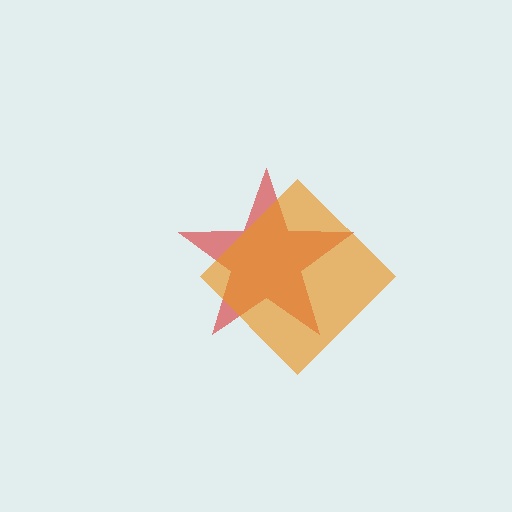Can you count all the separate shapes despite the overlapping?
Yes, there are 2 separate shapes.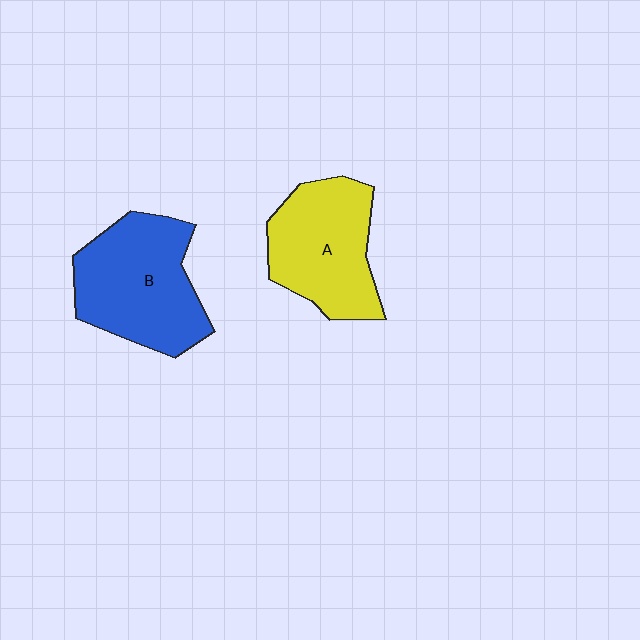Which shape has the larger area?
Shape B (blue).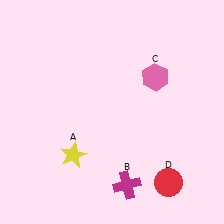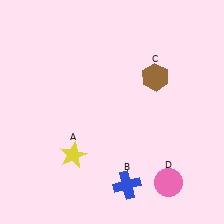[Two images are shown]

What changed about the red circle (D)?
In Image 1, D is red. In Image 2, it changed to pink.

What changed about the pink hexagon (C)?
In Image 1, C is pink. In Image 2, it changed to brown.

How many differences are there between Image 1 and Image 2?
There are 3 differences between the two images.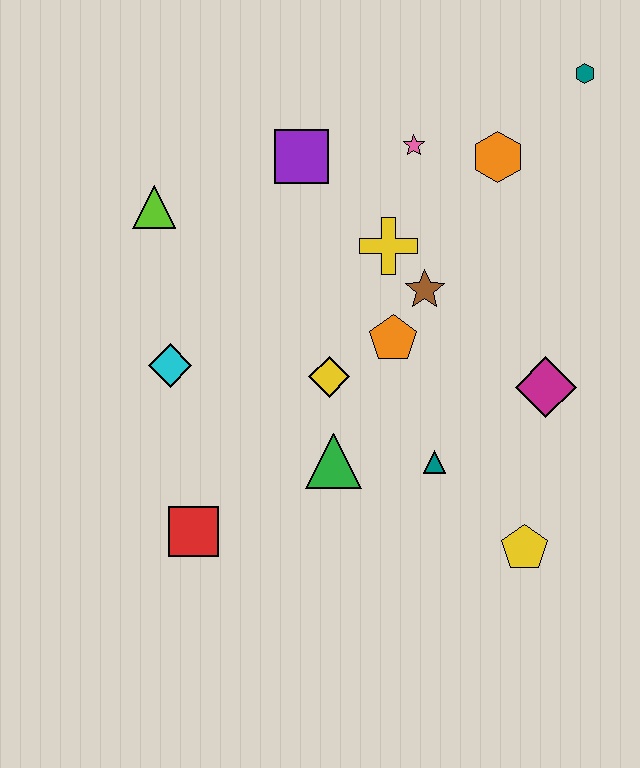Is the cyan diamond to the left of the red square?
Yes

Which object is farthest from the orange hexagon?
The red square is farthest from the orange hexagon.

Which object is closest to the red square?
The green triangle is closest to the red square.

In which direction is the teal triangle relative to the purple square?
The teal triangle is below the purple square.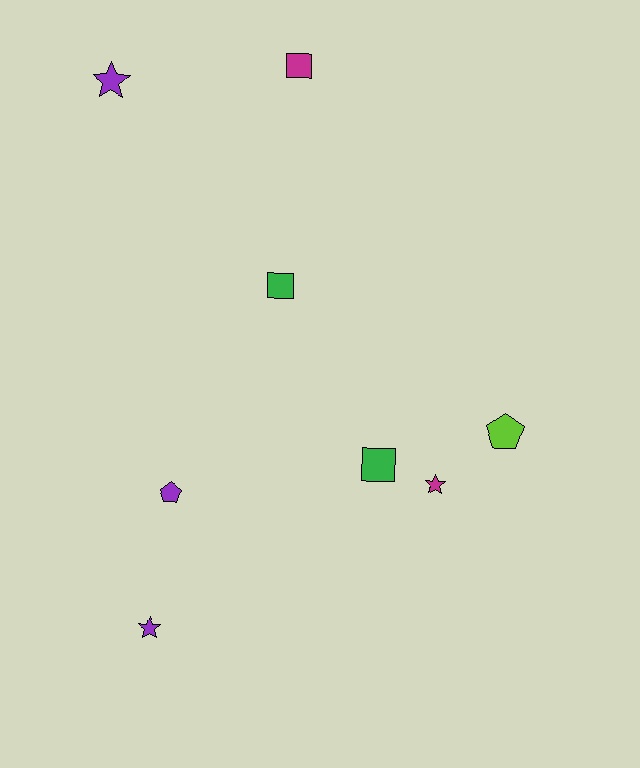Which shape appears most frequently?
Square, with 3 objects.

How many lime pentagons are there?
There is 1 lime pentagon.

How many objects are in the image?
There are 8 objects.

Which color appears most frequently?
Purple, with 3 objects.